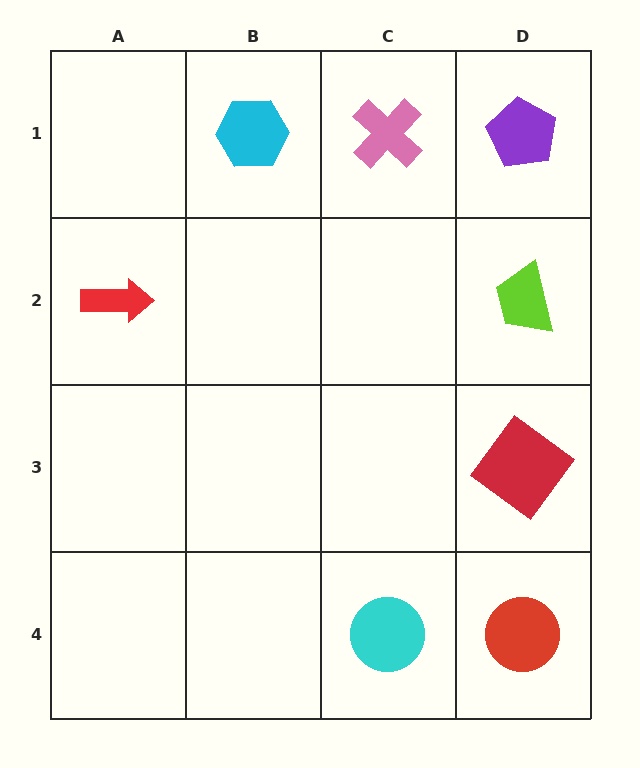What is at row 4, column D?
A red circle.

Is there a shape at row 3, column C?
No, that cell is empty.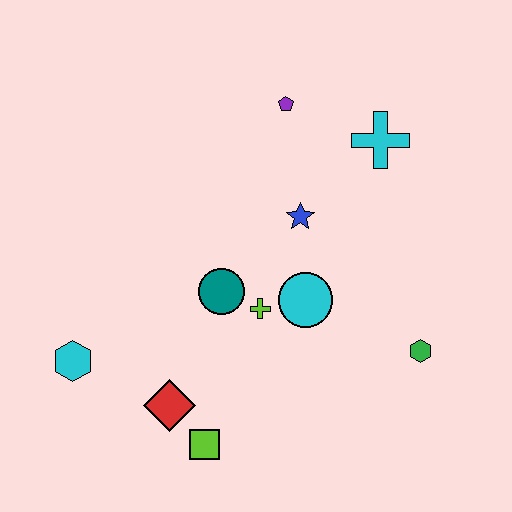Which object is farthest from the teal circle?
The cyan cross is farthest from the teal circle.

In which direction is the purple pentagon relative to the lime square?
The purple pentagon is above the lime square.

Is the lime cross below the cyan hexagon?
No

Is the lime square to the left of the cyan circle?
Yes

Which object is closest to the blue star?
The cyan circle is closest to the blue star.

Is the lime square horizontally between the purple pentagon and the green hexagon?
No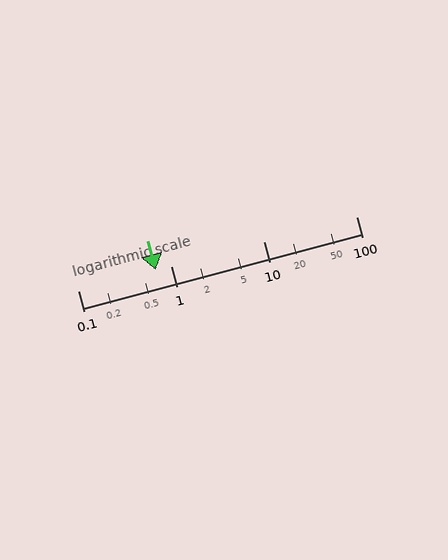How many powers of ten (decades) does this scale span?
The scale spans 3 decades, from 0.1 to 100.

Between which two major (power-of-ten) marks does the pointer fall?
The pointer is between 0.1 and 1.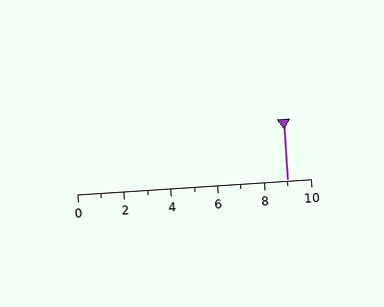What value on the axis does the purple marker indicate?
The marker indicates approximately 9.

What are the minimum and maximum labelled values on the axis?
The axis runs from 0 to 10.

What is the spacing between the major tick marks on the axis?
The major ticks are spaced 2 apart.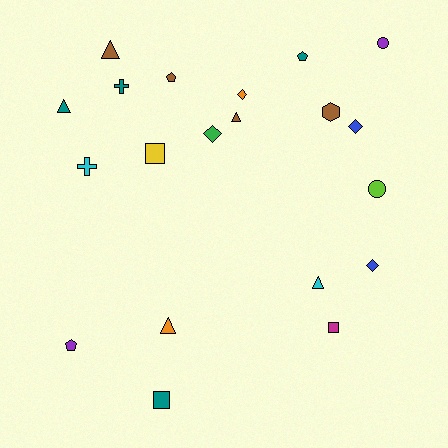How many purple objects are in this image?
There are 2 purple objects.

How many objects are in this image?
There are 20 objects.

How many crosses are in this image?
There are 2 crosses.